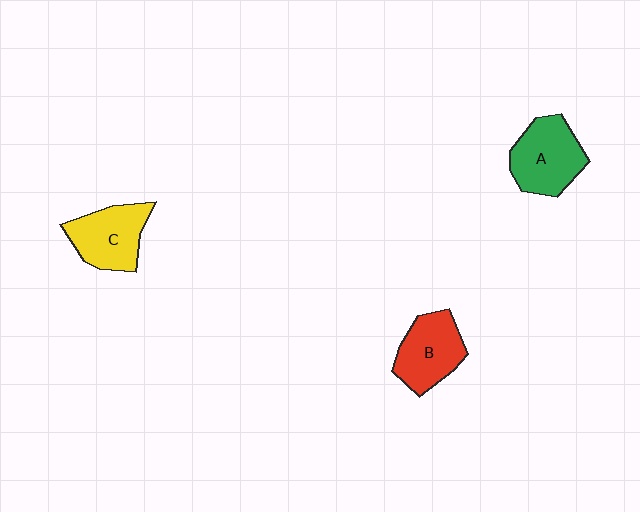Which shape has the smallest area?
Shape B (red).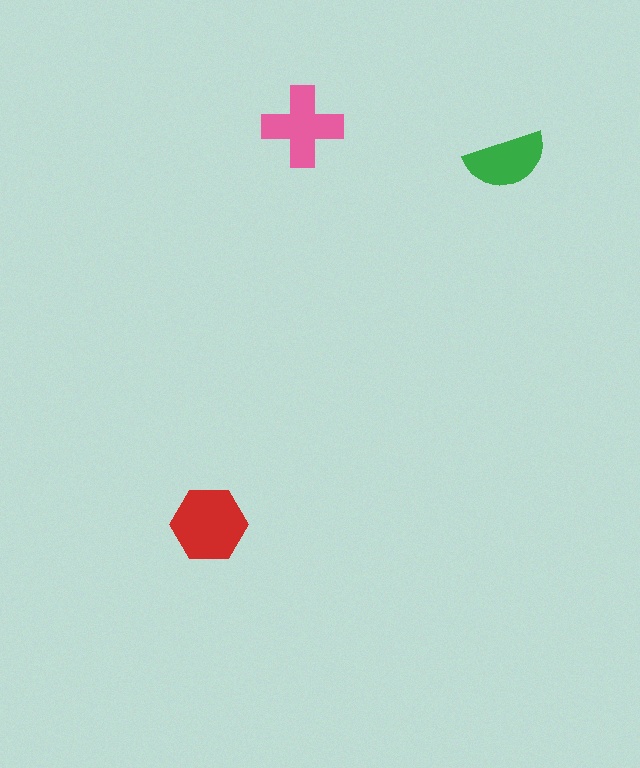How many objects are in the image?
There are 3 objects in the image.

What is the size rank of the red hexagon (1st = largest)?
1st.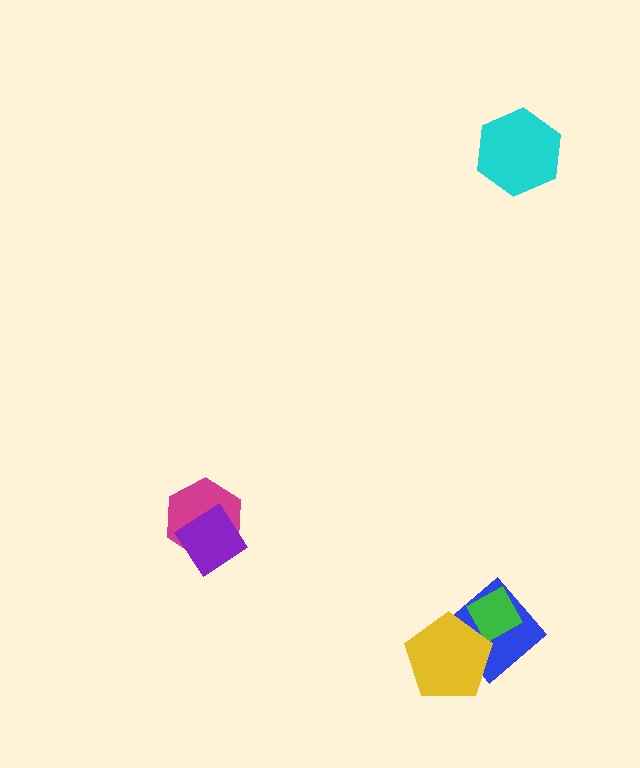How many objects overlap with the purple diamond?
1 object overlaps with the purple diamond.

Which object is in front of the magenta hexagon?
The purple diamond is in front of the magenta hexagon.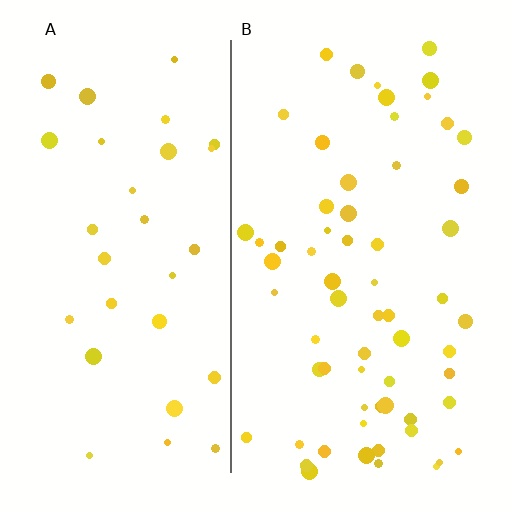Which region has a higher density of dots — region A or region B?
B (the right).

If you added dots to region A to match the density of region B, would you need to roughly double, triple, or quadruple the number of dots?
Approximately double.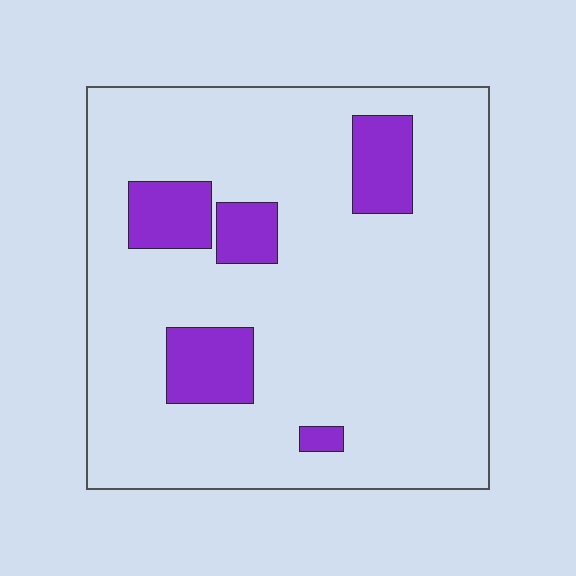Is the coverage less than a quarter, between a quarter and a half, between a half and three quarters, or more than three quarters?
Less than a quarter.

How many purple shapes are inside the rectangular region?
5.